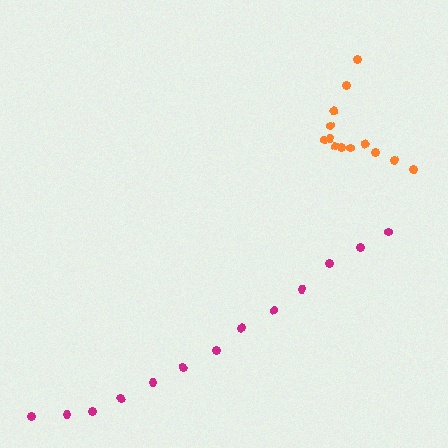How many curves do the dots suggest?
There are 2 distinct paths.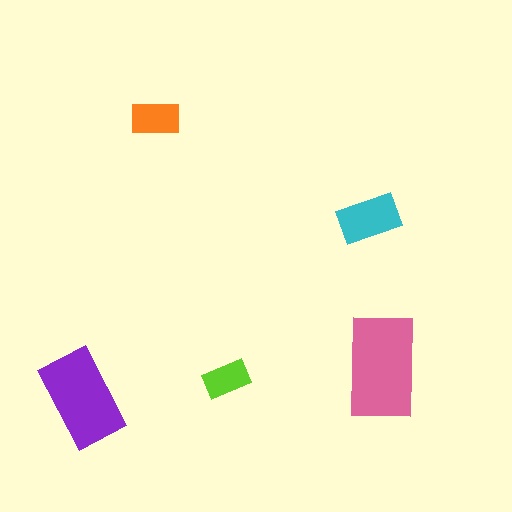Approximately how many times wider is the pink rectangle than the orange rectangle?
About 2 times wider.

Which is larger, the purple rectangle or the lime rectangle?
The purple one.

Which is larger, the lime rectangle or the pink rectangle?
The pink one.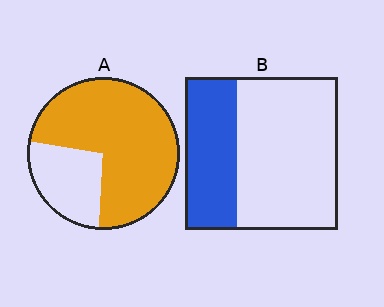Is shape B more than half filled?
No.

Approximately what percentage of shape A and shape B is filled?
A is approximately 75% and B is approximately 35%.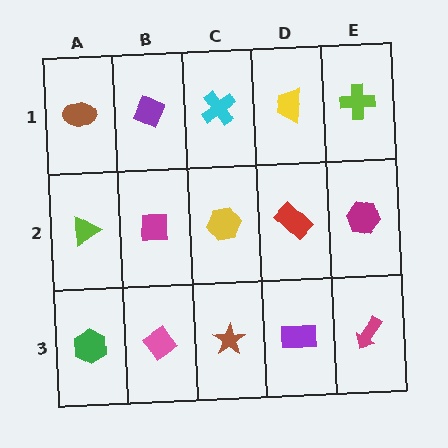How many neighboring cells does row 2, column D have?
4.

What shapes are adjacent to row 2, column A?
A brown ellipse (row 1, column A), a green hexagon (row 3, column A), a magenta square (row 2, column B).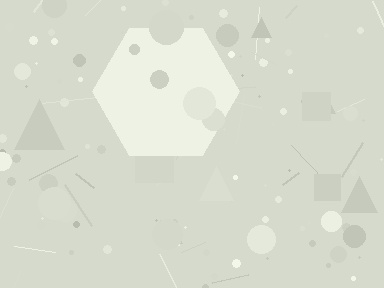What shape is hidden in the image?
A hexagon is hidden in the image.